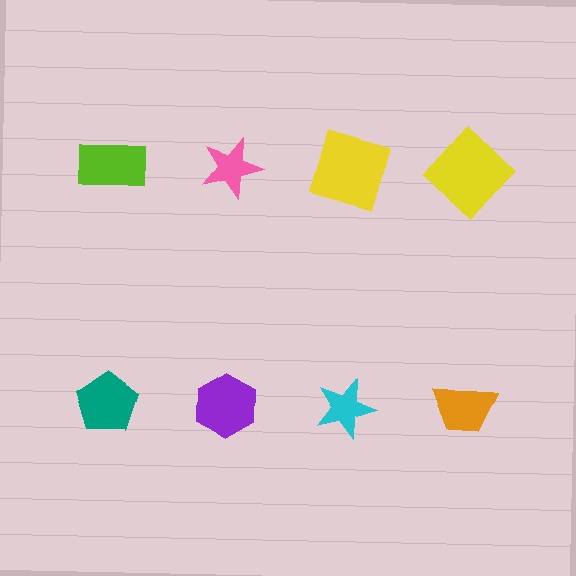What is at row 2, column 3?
A cyan star.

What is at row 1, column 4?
A yellow diamond.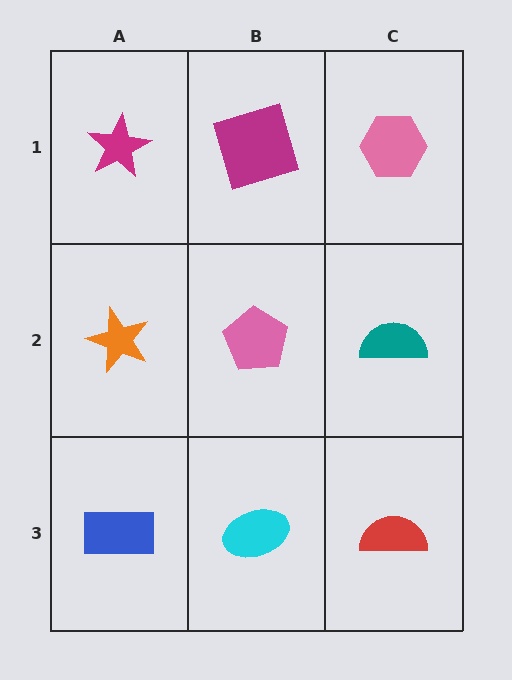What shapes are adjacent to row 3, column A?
An orange star (row 2, column A), a cyan ellipse (row 3, column B).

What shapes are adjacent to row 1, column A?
An orange star (row 2, column A), a magenta square (row 1, column B).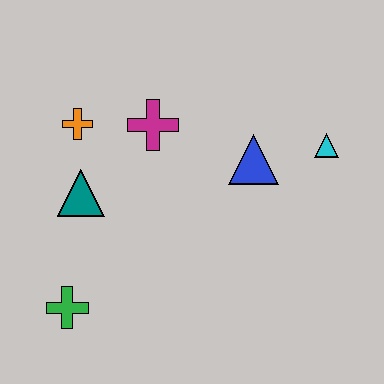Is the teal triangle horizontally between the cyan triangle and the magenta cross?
No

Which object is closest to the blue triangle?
The cyan triangle is closest to the blue triangle.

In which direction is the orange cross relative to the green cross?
The orange cross is above the green cross.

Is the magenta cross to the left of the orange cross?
No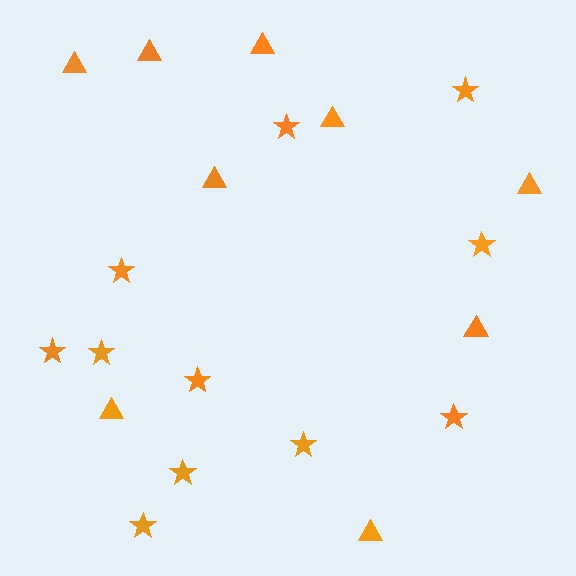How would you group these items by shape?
There are 2 groups: one group of stars (11) and one group of triangles (9).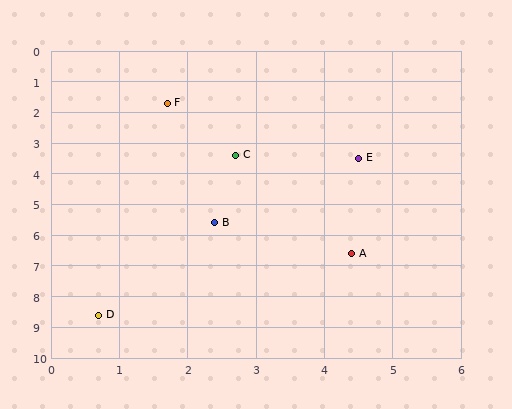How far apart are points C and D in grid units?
Points C and D are about 5.6 grid units apart.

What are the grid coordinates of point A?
Point A is at approximately (4.4, 6.6).